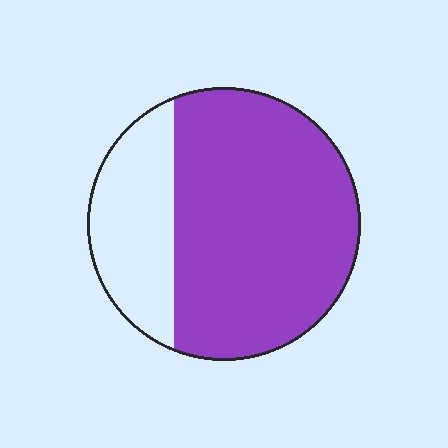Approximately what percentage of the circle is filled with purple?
Approximately 75%.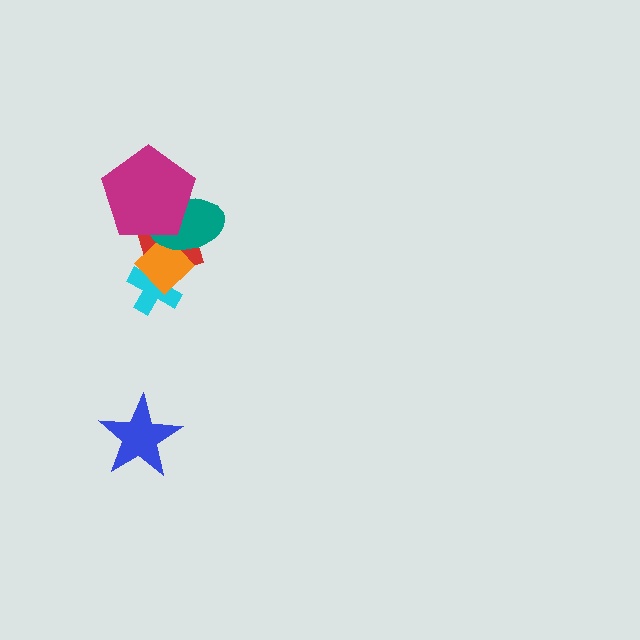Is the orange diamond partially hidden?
Yes, it is partially covered by another shape.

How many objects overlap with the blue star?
0 objects overlap with the blue star.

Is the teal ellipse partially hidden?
Yes, it is partially covered by another shape.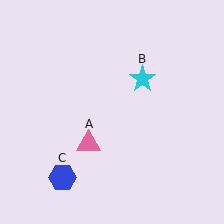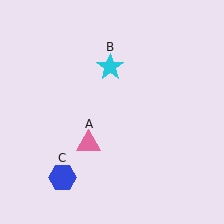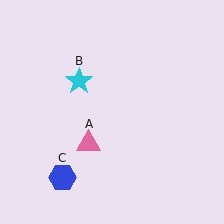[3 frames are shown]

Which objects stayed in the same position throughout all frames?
Pink triangle (object A) and blue hexagon (object C) remained stationary.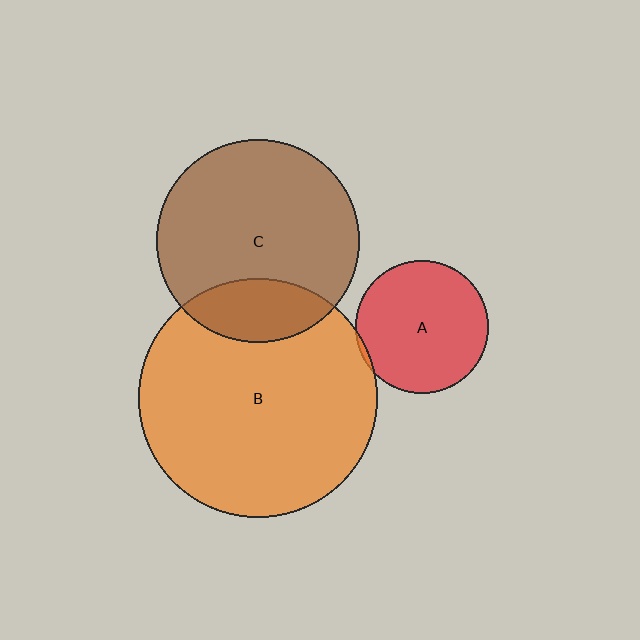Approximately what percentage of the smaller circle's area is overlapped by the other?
Approximately 20%.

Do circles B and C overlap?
Yes.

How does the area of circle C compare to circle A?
Approximately 2.3 times.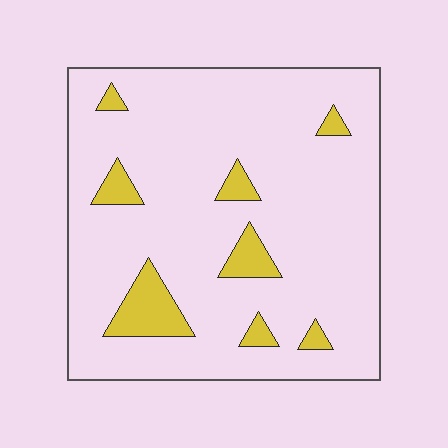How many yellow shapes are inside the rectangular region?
8.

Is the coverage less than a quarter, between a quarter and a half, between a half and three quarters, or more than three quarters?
Less than a quarter.